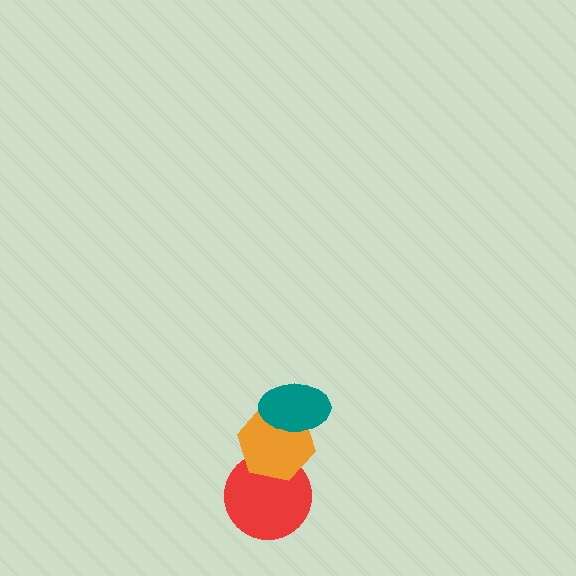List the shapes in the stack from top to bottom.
From top to bottom: the teal ellipse, the orange hexagon, the red circle.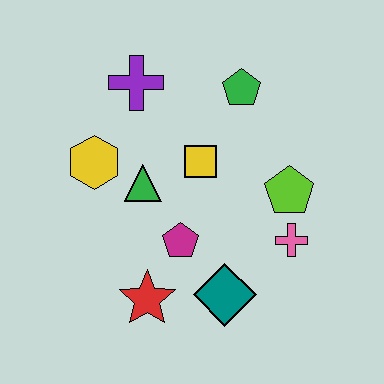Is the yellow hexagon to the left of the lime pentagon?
Yes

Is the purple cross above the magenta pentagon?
Yes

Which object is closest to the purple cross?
The yellow hexagon is closest to the purple cross.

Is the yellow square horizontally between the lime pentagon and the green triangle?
Yes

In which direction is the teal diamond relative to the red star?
The teal diamond is to the right of the red star.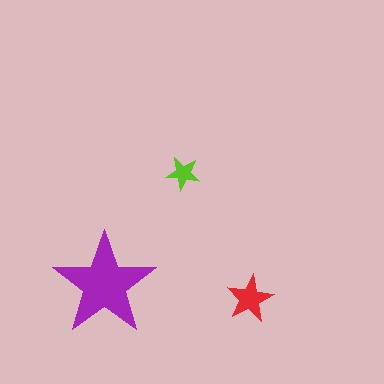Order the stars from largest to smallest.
the purple one, the red one, the lime one.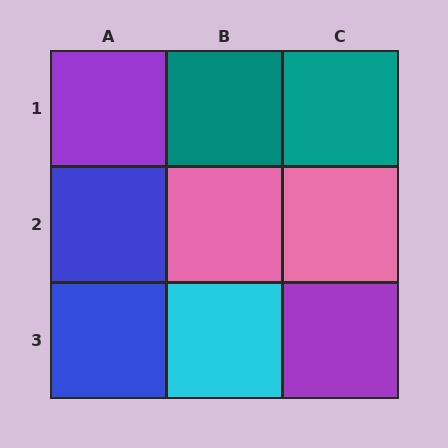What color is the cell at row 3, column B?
Cyan.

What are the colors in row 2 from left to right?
Blue, pink, pink.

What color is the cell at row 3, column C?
Purple.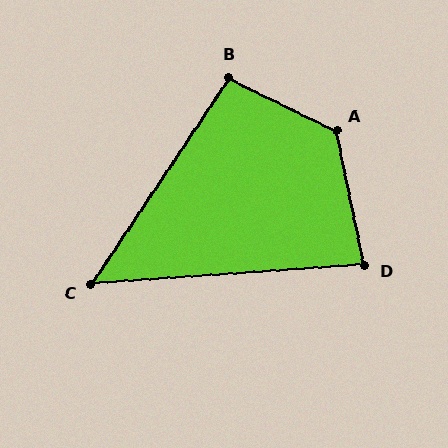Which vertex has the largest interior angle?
A, at approximately 128 degrees.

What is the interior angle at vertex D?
Approximately 82 degrees (acute).